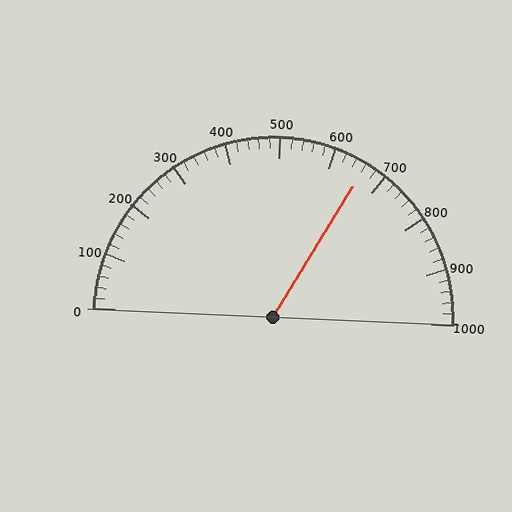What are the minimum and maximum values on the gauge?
The gauge ranges from 0 to 1000.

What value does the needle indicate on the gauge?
The needle indicates approximately 660.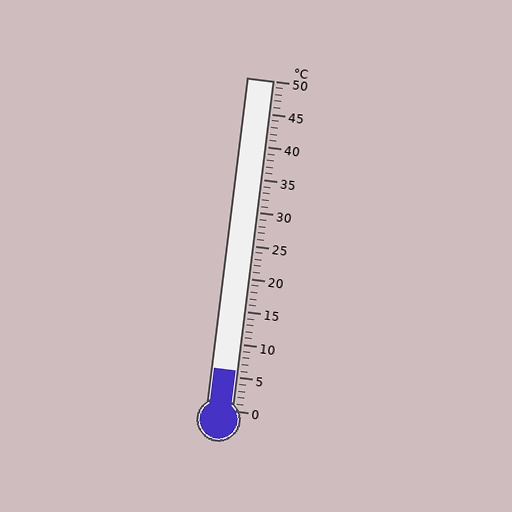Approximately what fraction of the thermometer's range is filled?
The thermometer is filled to approximately 10% of its range.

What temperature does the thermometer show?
The thermometer shows approximately 6°C.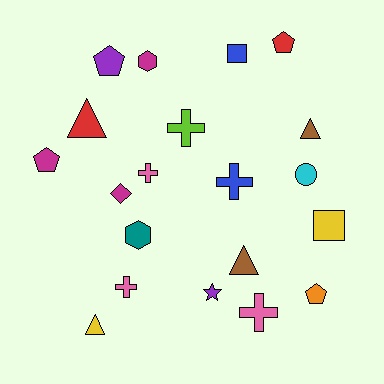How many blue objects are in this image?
There are 2 blue objects.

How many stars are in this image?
There is 1 star.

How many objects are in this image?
There are 20 objects.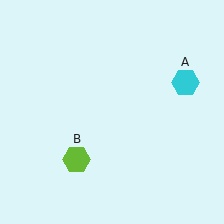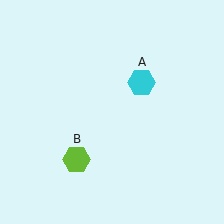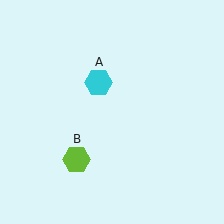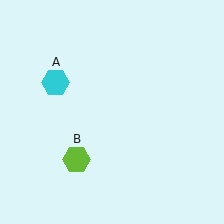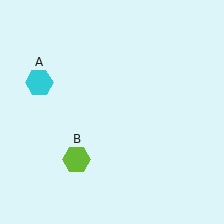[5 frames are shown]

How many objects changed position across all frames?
1 object changed position: cyan hexagon (object A).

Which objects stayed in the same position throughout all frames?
Lime hexagon (object B) remained stationary.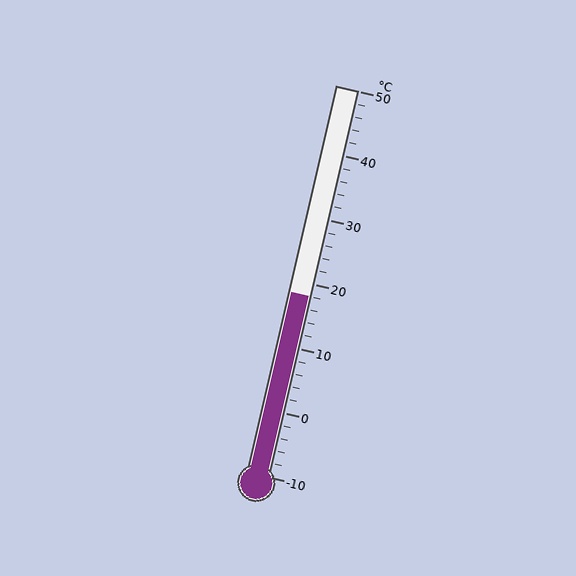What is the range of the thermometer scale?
The thermometer scale ranges from -10°C to 50°C.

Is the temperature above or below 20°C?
The temperature is below 20°C.